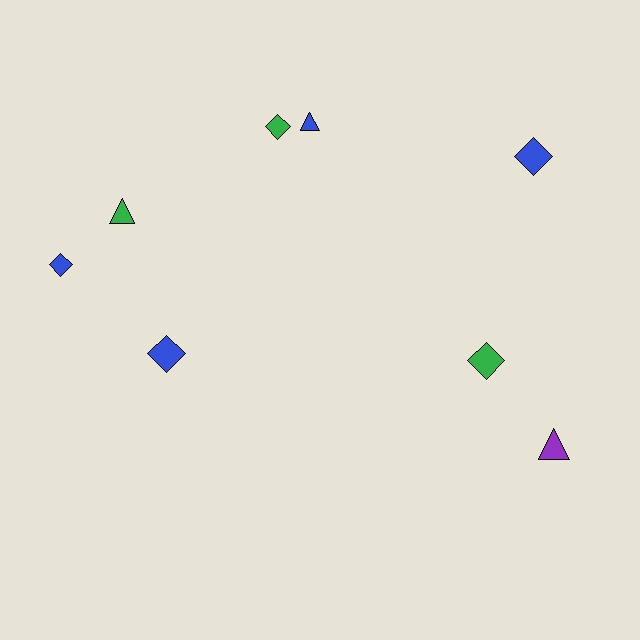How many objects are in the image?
There are 8 objects.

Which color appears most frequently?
Blue, with 4 objects.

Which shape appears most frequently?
Diamond, with 5 objects.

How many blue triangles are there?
There is 1 blue triangle.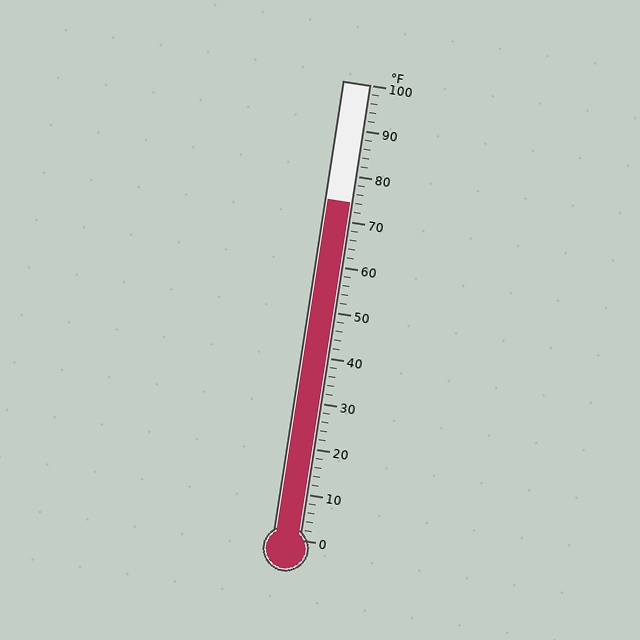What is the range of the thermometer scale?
The thermometer scale ranges from 0°F to 100°F.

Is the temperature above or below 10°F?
The temperature is above 10°F.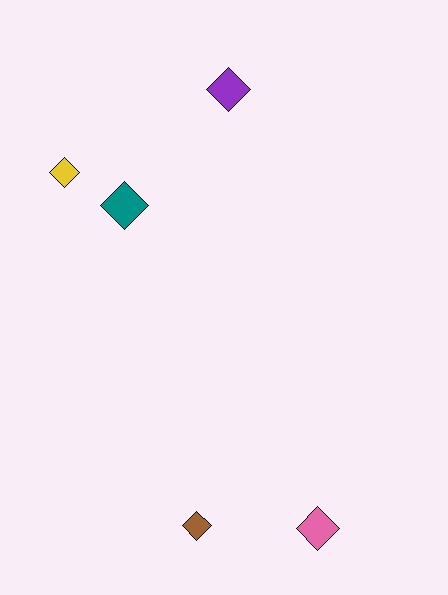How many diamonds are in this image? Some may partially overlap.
There are 5 diamonds.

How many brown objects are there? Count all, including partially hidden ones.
There is 1 brown object.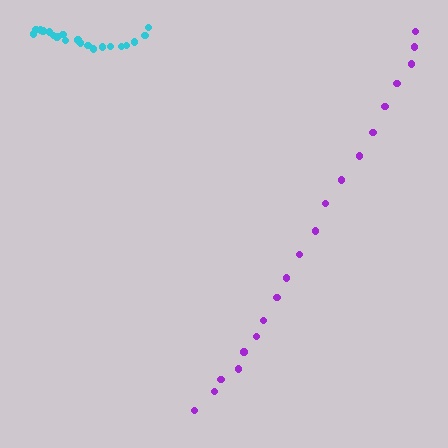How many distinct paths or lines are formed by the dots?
There are 2 distinct paths.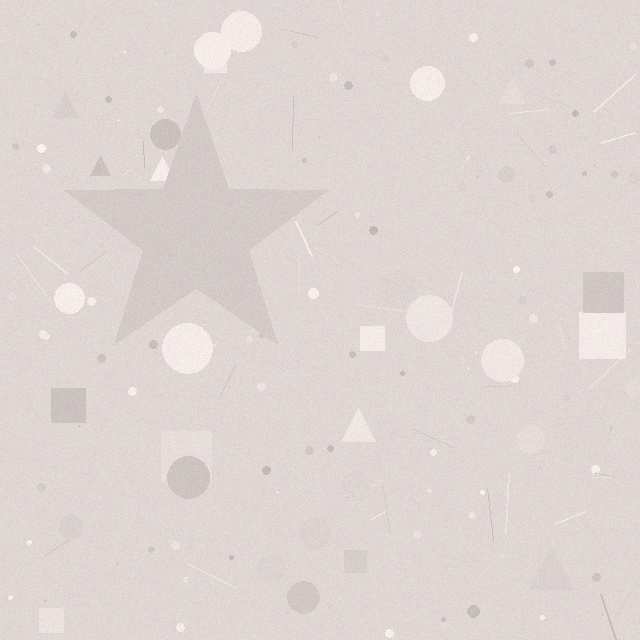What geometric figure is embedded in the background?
A star is embedded in the background.